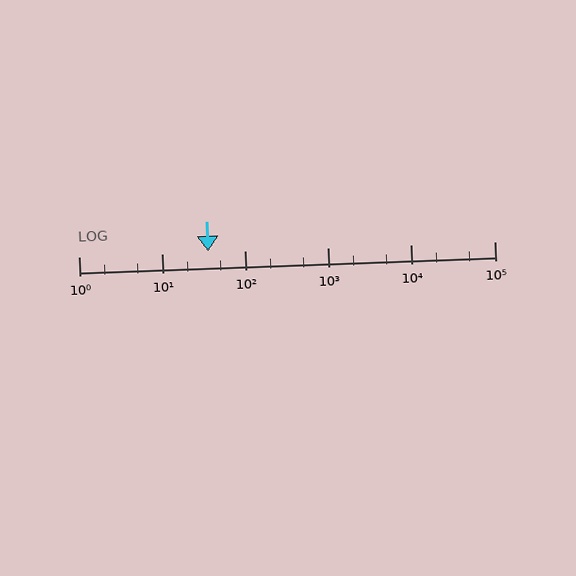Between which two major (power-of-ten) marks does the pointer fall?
The pointer is between 10 and 100.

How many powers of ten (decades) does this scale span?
The scale spans 5 decades, from 1 to 100000.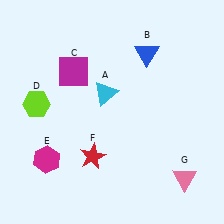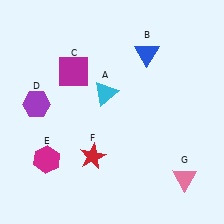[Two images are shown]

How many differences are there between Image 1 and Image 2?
There is 1 difference between the two images.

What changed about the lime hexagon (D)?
In Image 1, D is lime. In Image 2, it changed to purple.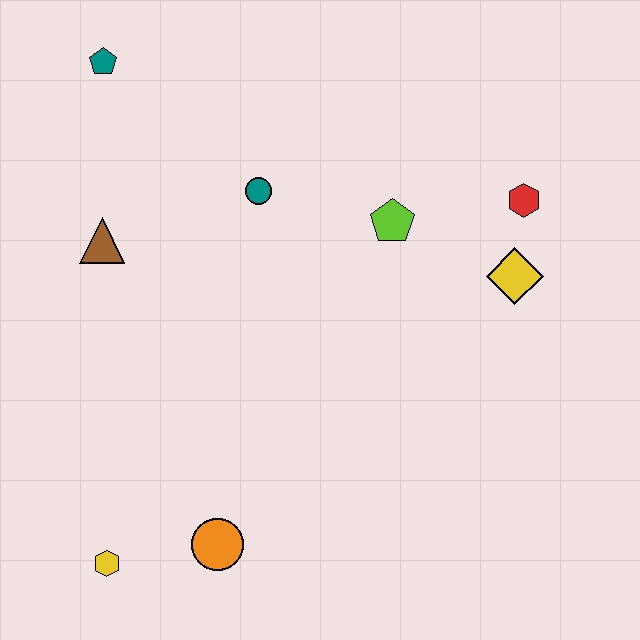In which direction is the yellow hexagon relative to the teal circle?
The yellow hexagon is below the teal circle.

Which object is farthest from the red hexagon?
The yellow hexagon is farthest from the red hexagon.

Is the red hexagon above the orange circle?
Yes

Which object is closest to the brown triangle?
The teal circle is closest to the brown triangle.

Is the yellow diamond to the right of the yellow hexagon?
Yes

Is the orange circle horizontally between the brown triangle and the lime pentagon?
Yes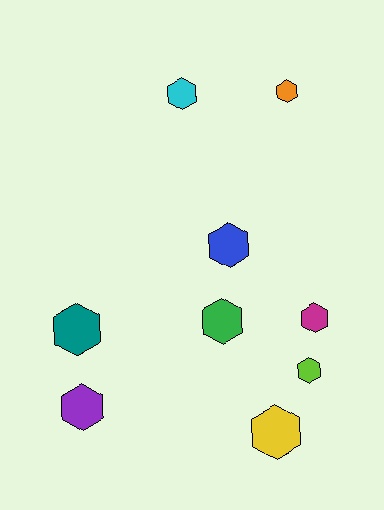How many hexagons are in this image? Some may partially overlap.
There are 9 hexagons.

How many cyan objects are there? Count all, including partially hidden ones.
There is 1 cyan object.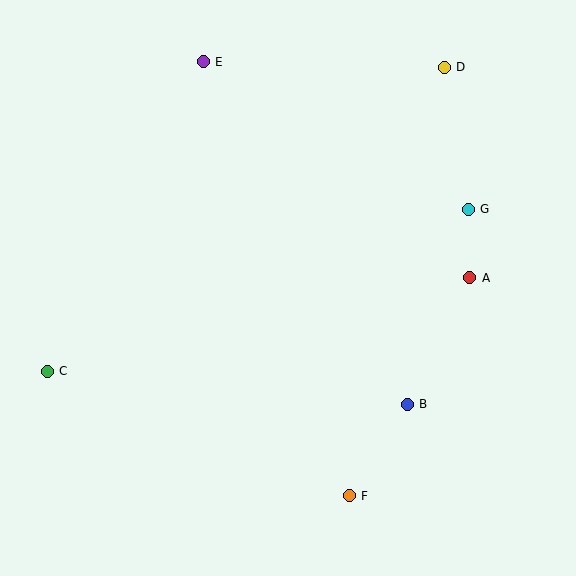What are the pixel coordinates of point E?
Point E is at (203, 62).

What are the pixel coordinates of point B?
Point B is at (407, 404).